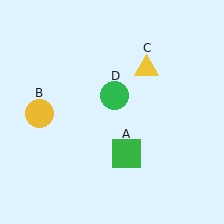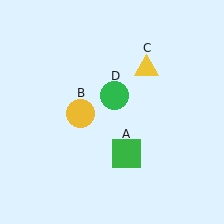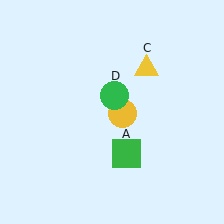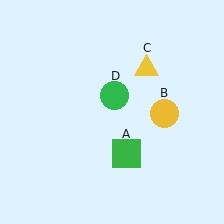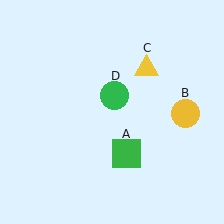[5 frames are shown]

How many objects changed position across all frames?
1 object changed position: yellow circle (object B).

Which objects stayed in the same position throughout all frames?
Green square (object A) and yellow triangle (object C) and green circle (object D) remained stationary.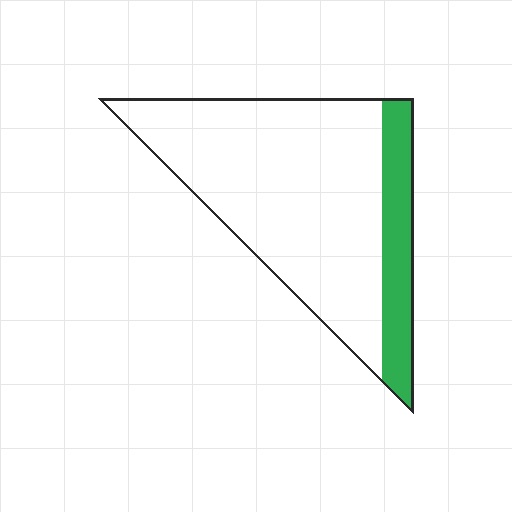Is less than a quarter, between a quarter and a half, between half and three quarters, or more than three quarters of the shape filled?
Less than a quarter.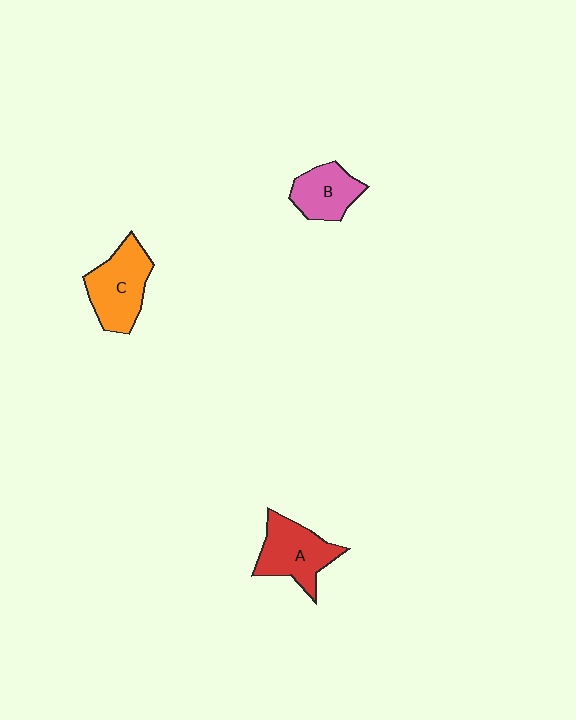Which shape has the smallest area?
Shape B (pink).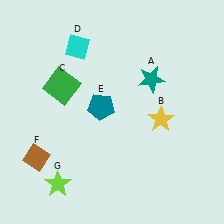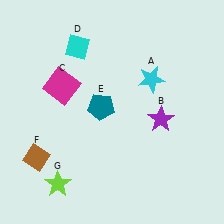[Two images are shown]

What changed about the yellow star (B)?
In Image 1, B is yellow. In Image 2, it changed to purple.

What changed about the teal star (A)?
In Image 1, A is teal. In Image 2, it changed to cyan.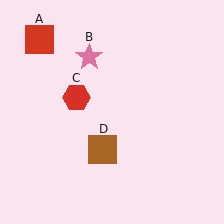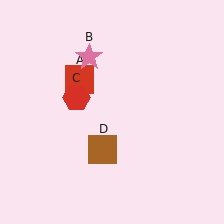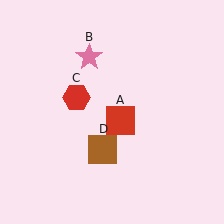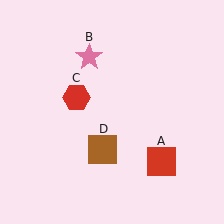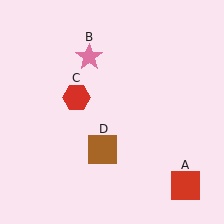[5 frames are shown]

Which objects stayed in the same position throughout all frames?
Pink star (object B) and red hexagon (object C) and brown square (object D) remained stationary.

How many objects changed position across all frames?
1 object changed position: red square (object A).